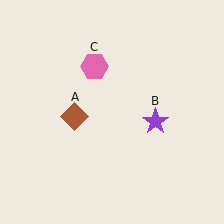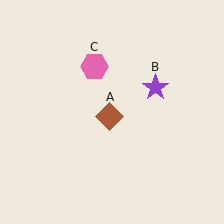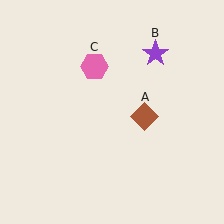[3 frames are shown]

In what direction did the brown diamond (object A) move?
The brown diamond (object A) moved right.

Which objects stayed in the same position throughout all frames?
Pink hexagon (object C) remained stationary.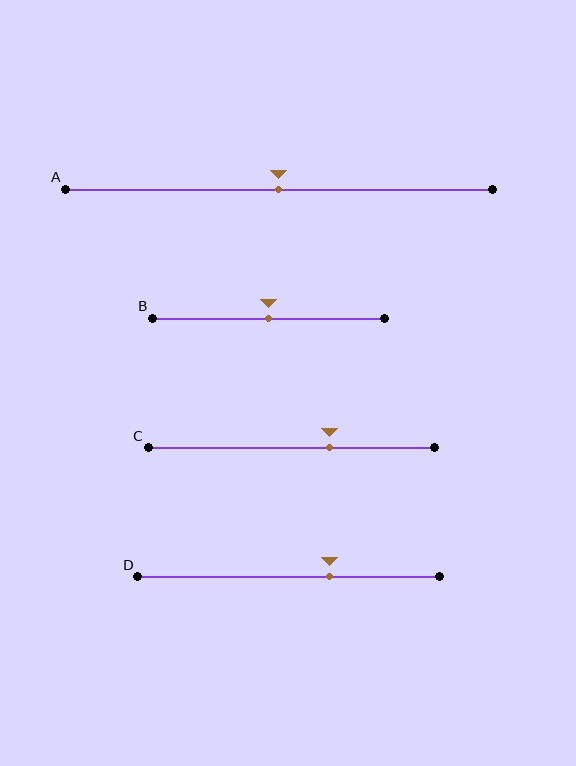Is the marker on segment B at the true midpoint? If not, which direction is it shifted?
Yes, the marker on segment B is at the true midpoint.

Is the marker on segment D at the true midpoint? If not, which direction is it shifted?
No, the marker on segment D is shifted to the right by about 14% of the segment length.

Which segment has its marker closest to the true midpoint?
Segment A has its marker closest to the true midpoint.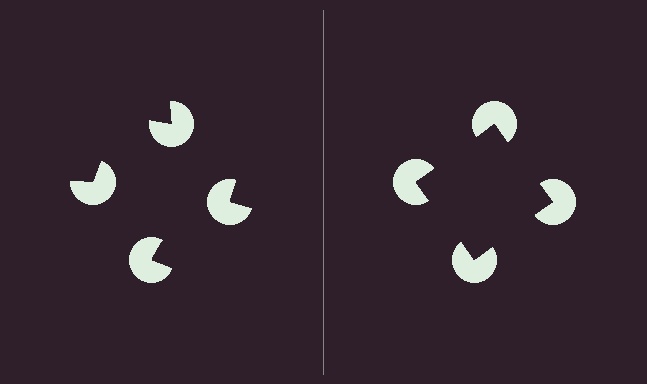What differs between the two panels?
The pac-man discs are positioned identically on both sides; only the wedge orientations differ. On the right they align to a square; on the left they are misaligned.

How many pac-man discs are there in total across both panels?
8 — 4 on each side.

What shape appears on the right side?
An illusory square.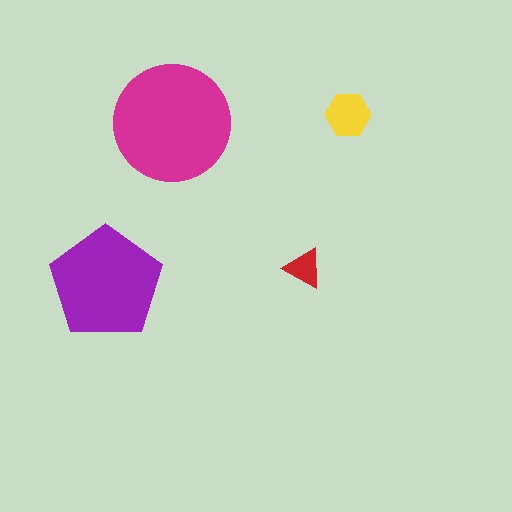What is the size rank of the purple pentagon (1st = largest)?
2nd.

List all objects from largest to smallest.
The magenta circle, the purple pentagon, the yellow hexagon, the red triangle.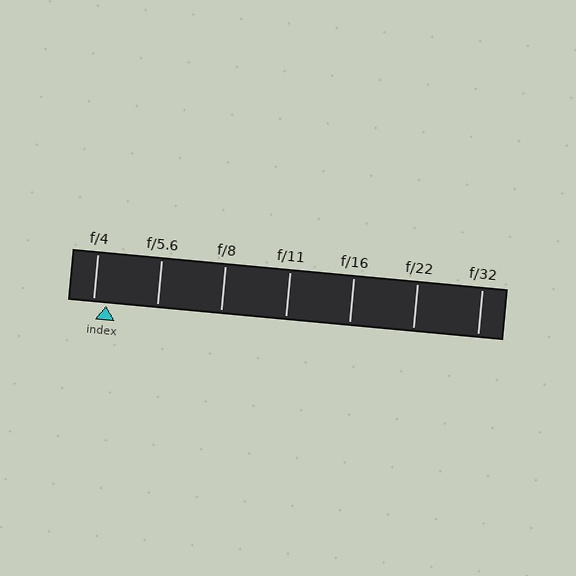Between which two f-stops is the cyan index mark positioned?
The index mark is between f/4 and f/5.6.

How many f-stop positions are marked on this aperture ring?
There are 7 f-stop positions marked.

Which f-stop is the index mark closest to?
The index mark is closest to f/4.